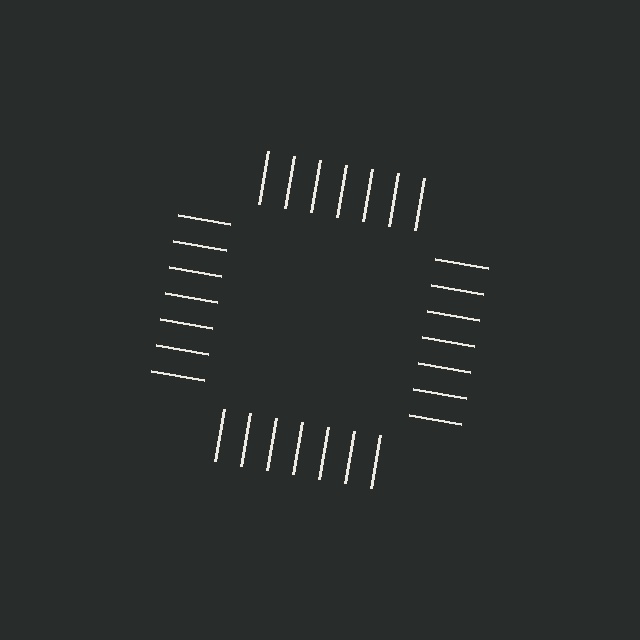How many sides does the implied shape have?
4 sides — the line-ends trace a square.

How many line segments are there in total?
28 — 7 along each of the 4 edges.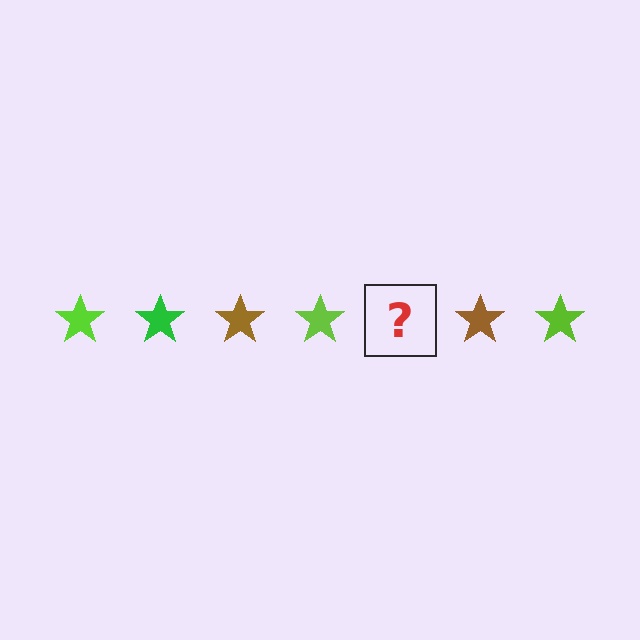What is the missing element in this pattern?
The missing element is a green star.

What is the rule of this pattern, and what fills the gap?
The rule is that the pattern cycles through lime, green, brown stars. The gap should be filled with a green star.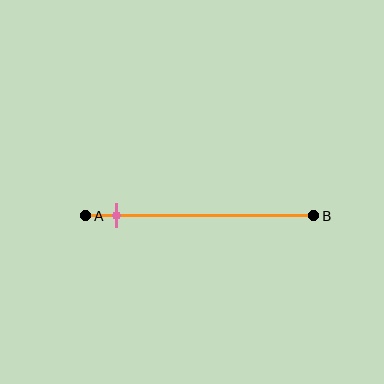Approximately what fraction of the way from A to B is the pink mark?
The pink mark is approximately 15% of the way from A to B.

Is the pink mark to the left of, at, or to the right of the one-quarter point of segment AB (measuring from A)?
The pink mark is to the left of the one-quarter point of segment AB.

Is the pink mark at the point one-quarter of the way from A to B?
No, the mark is at about 15% from A, not at the 25% one-quarter point.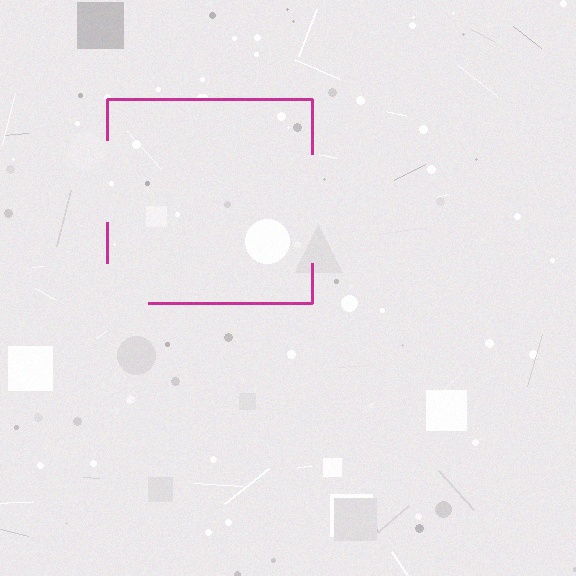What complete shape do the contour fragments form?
The contour fragments form a square.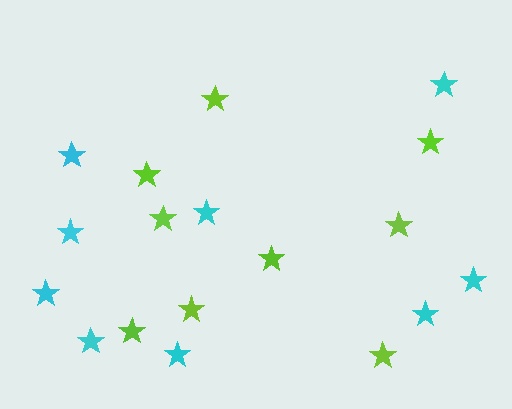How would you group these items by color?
There are 2 groups: one group of lime stars (9) and one group of cyan stars (9).